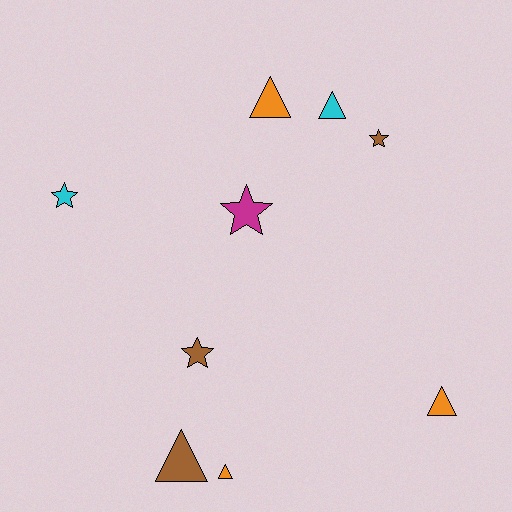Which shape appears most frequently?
Triangle, with 5 objects.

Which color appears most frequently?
Orange, with 3 objects.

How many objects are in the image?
There are 9 objects.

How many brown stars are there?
There are 2 brown stars.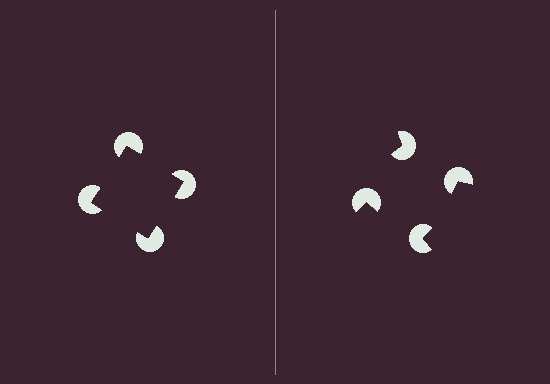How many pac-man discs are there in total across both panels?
8 — 4 on each side.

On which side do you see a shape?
An illusory square appears on the left side. On the right side the wedge cuts are rotated, so no coherent shape forms.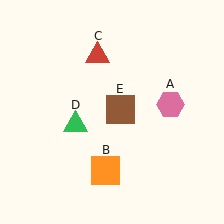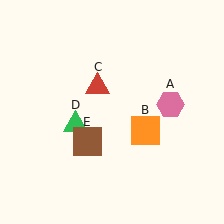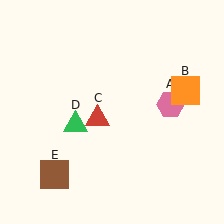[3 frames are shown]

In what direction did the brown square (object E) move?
The brown square (object E) moved down and to the left.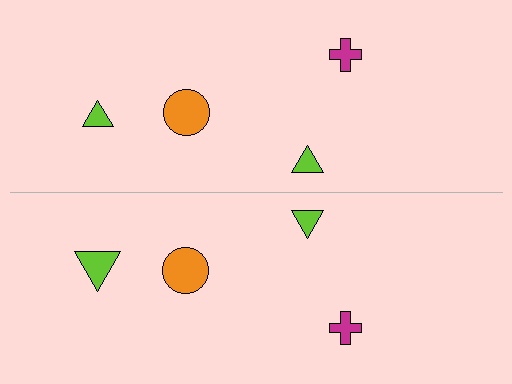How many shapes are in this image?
There are 8 shapes in this image.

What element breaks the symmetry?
The lime triangle on the bottom side has a different size than its mirror counterpart.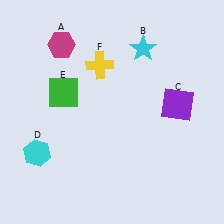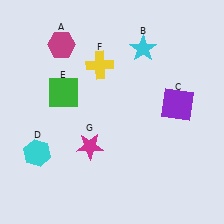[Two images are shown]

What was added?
A magenta star (G) was added in Image 2.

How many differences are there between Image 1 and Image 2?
There is 1 difference between the two images.